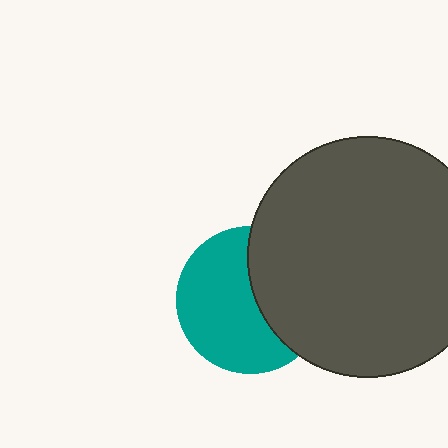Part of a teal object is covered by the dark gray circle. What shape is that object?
It is a circle.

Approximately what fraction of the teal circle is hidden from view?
Roughly 40% of the teal circle is hidden behind the dark gray circle.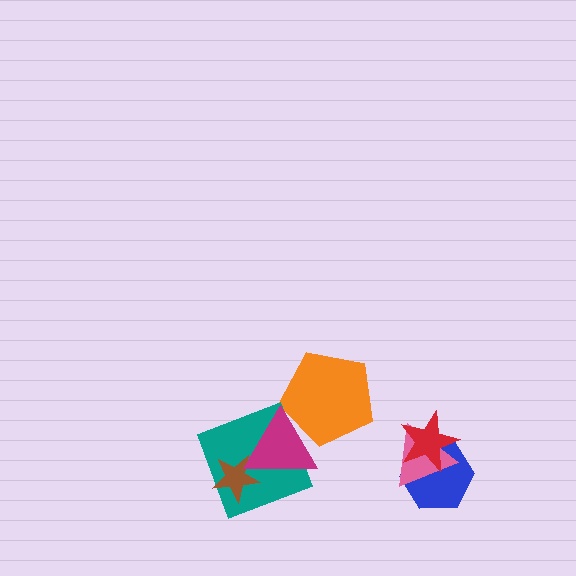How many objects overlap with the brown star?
2 objects overlap with the brown star.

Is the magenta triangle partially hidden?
No, no other shape covers it.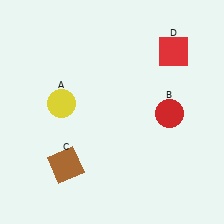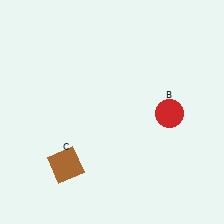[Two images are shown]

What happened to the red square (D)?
The red square (D) was removed in Image 2. It was in the top-right area of Image 1.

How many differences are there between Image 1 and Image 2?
There are 2 differences between the two images.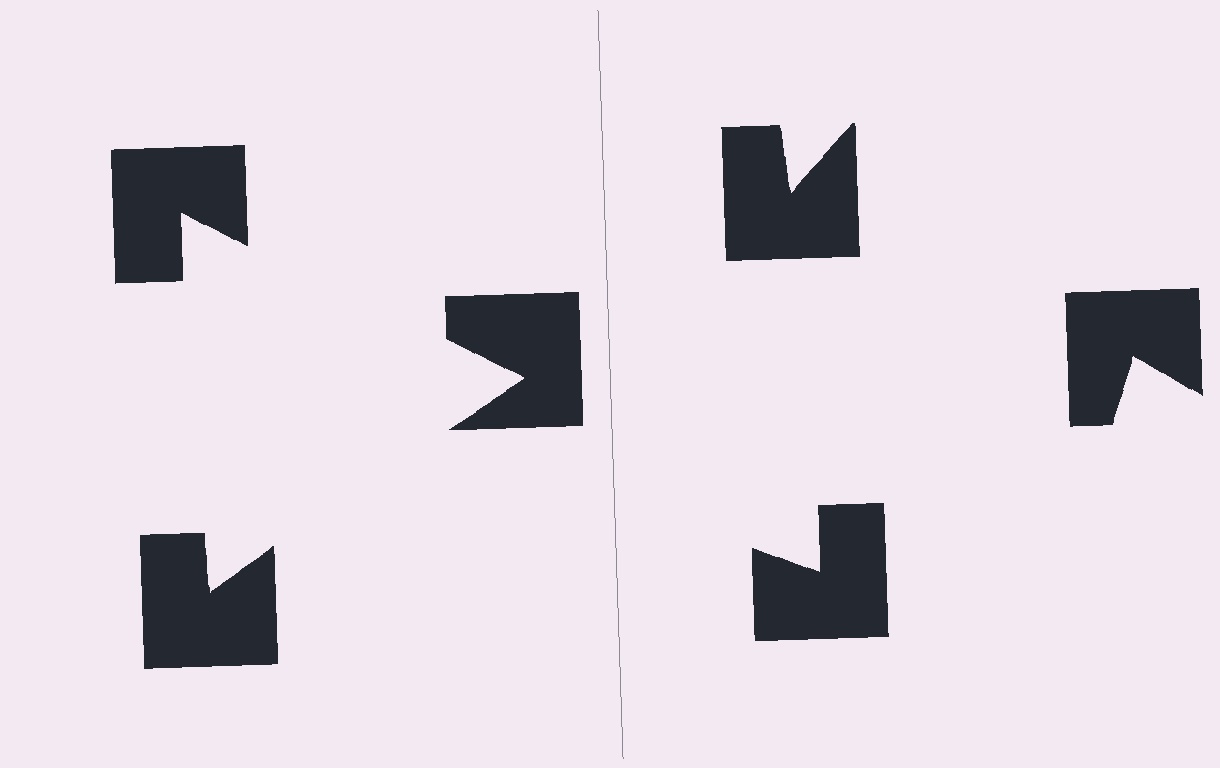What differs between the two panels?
The notched squares are positioned identically on both sides; only the wedge orientations differ. On the left they align to a triangle; on the right they are misaligned.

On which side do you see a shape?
An illusory triangle appears on the left side. On the right side the wedge cuts are rotated, so no coherent shape forms.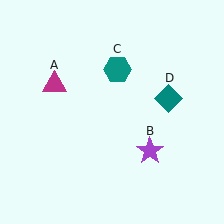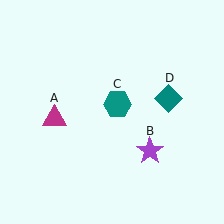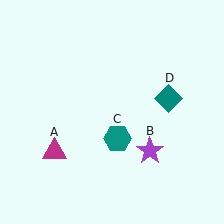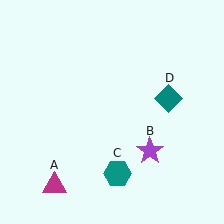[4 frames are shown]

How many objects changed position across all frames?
2 objects changed position: magenta triangle (object A), teal hexagon (object C).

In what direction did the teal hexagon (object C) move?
The teal hexagon (object C) moved down.